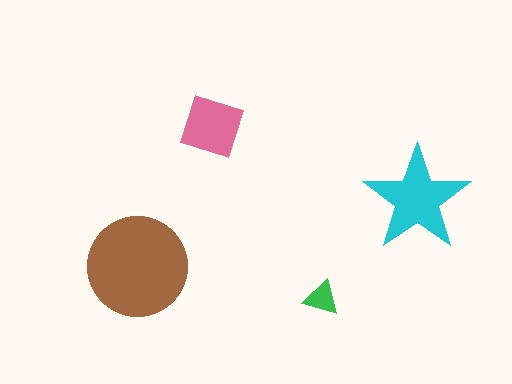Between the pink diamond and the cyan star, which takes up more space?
The cyan star.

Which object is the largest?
The brown circle.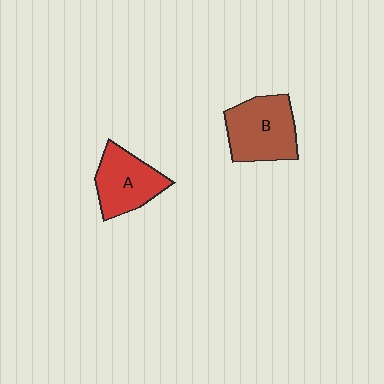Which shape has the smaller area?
Shape A (red).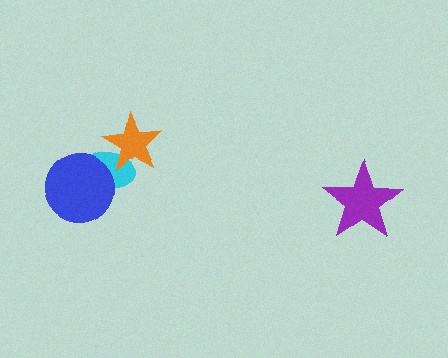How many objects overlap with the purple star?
0 objects overlap with the purple star.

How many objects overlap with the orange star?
1 object overlaps with the orange star.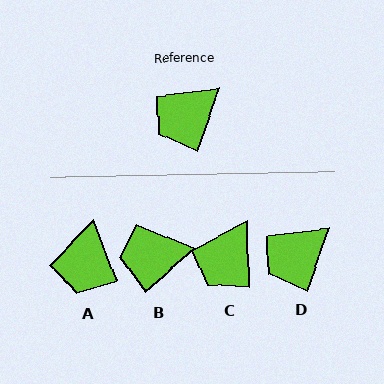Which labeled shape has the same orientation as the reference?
D.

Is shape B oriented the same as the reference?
No, it is off by about 29 degrees.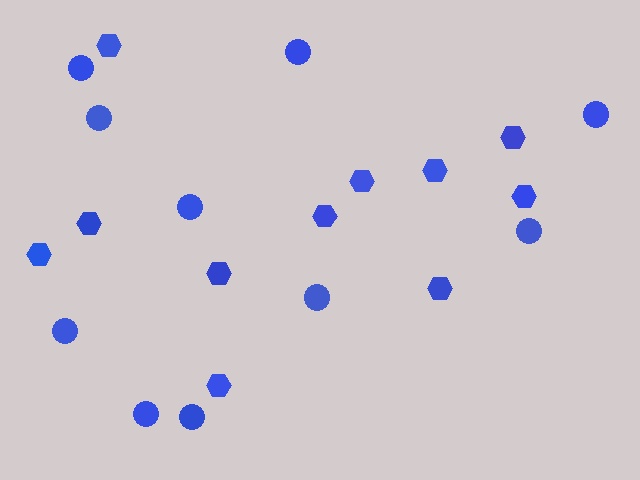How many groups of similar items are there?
There are 2 groups: one group of circles (10) and one group of hexagons (11).